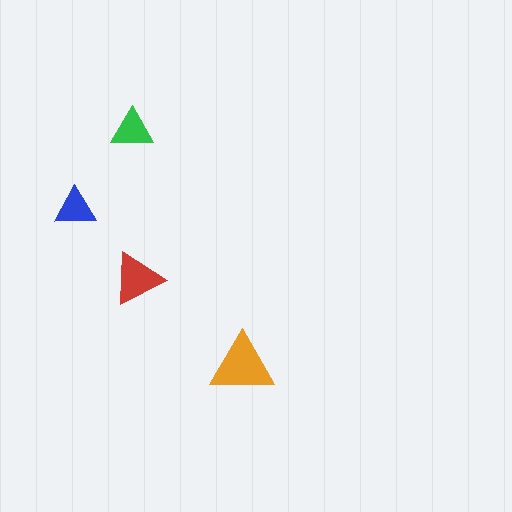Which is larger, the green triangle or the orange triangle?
The orange one.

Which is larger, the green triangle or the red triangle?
The red one.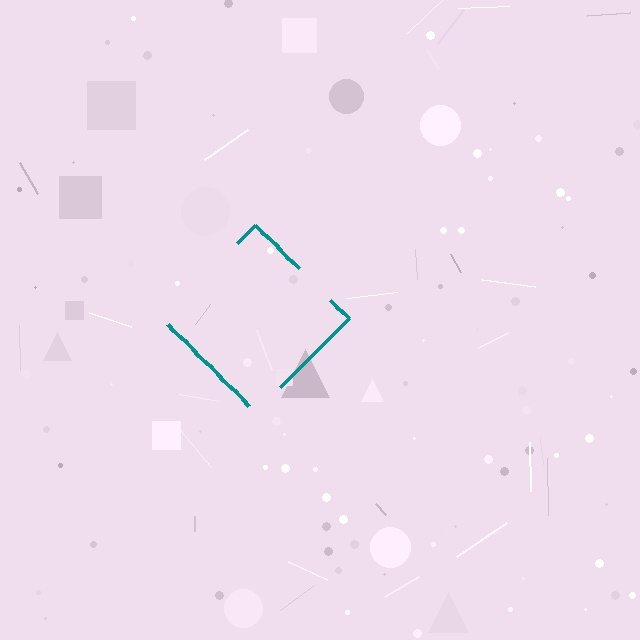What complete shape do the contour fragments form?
The contour fragments form a diamond.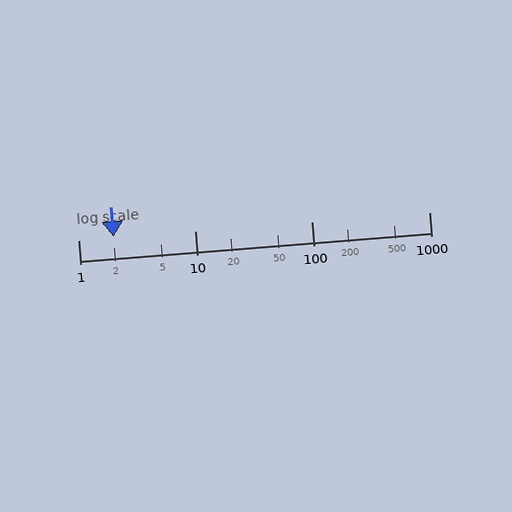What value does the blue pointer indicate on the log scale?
The pointer indicates approximately 2.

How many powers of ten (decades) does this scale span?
The scale spans 3 decades, from 1 to 1000.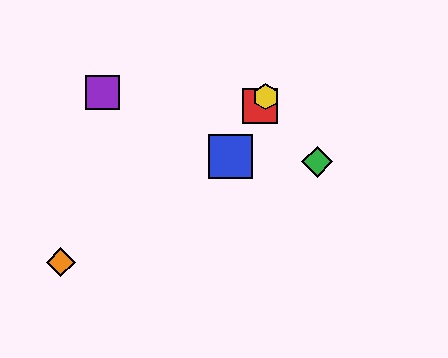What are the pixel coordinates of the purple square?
The purple square is at (102, 93).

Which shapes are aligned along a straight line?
The red square, the blue square, the yellow hexagon are aligned along a straight line.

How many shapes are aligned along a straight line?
3 shapes (the red square, the blue square, the yellow hexagon) are aligned along a straight line.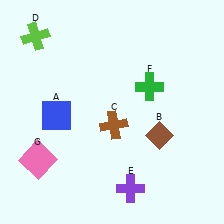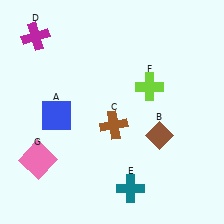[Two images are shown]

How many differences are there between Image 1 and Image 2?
There are 3 differences between the two images.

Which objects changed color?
D changed from lime to magenta. E changed from purple to teal. F changed from green to lime.